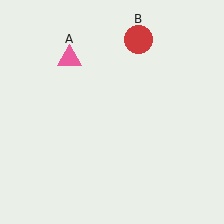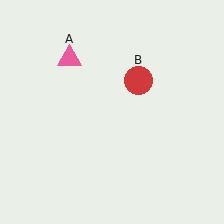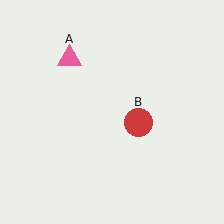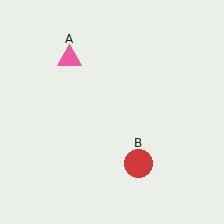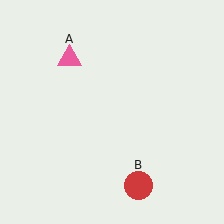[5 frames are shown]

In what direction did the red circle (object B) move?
The red circle (object B) moved down.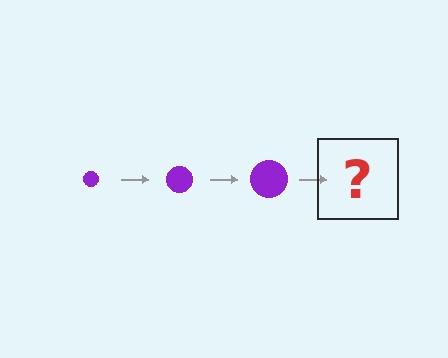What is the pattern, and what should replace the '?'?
The pattern is that the circle gets progressively larger each step. The '?' should be a purple circle, larger than the previous one.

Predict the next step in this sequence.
The next step is a purple circle, larger than the previous one.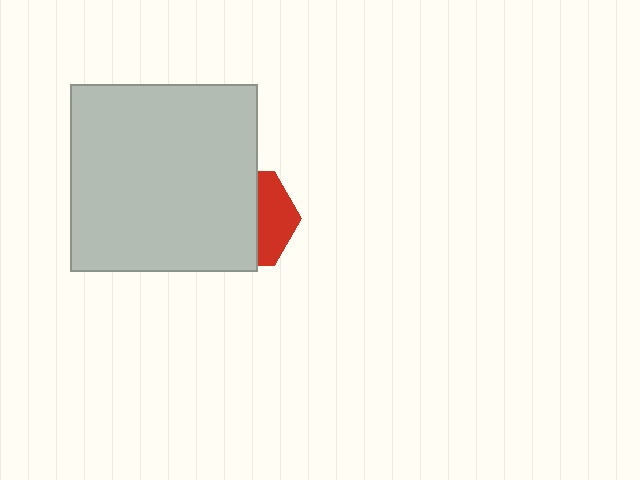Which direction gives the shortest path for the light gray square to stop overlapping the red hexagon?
Moving left gives the shortest separation.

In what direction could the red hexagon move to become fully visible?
The red hexagon could move right. That would shift it out from behind the light gray square entirely.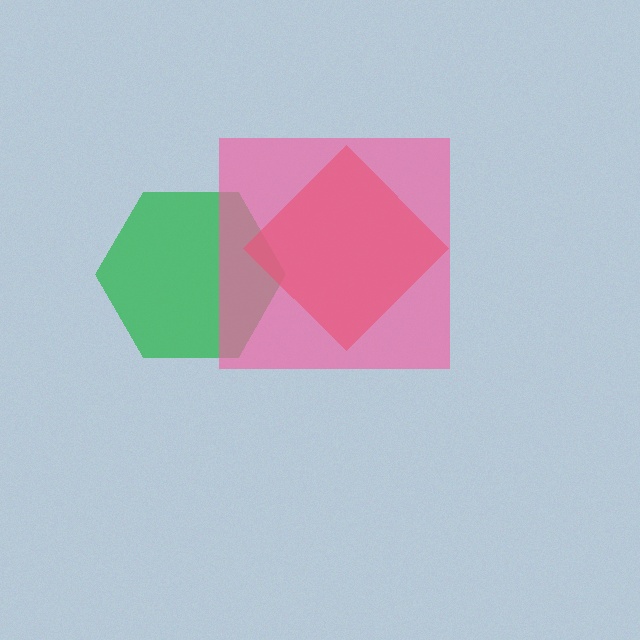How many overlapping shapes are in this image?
There are 3 overlapping shapes in the image.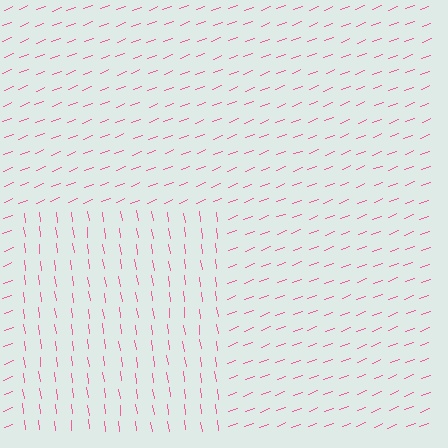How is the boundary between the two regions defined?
The boundary is defined purely by a change in line orientation (approximately 77 degrees difference). All lines are the same color and thickness.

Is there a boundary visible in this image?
Yes, there is a texture boundary formed by a change in line orientation.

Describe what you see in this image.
The image is filled with small pink line segments. A rectangle region in the image has lines oriented differently from the surrounding lines, creating a visible texture boundary.